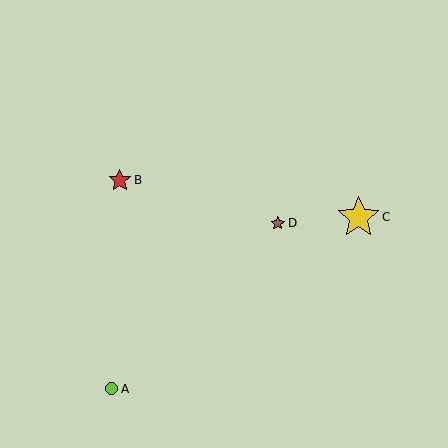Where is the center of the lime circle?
The center of the lime circle is at (112, 389).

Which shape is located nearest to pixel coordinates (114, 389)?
The lime circle (labeled A) at (112, 389) is nearest to that location.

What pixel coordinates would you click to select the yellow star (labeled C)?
Click at (359, 217) to select the yellow star C.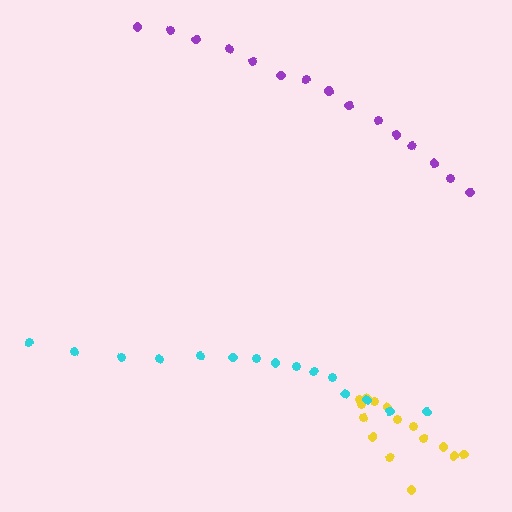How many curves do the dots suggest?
There are 3 distinct paths.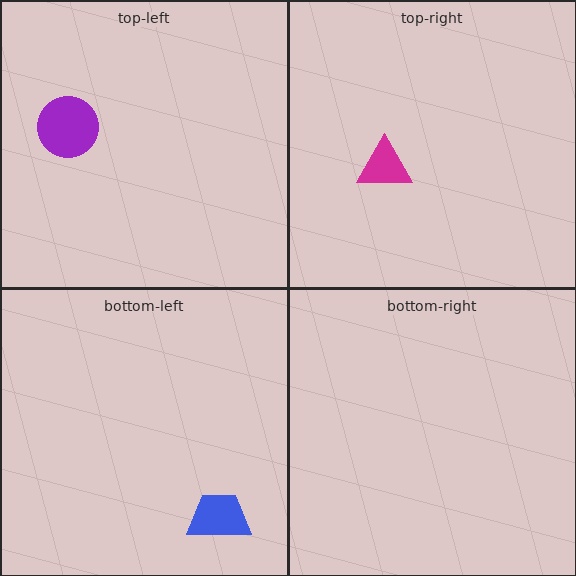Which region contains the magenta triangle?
The top-right region.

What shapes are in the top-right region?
The magenta triangle.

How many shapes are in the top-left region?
1.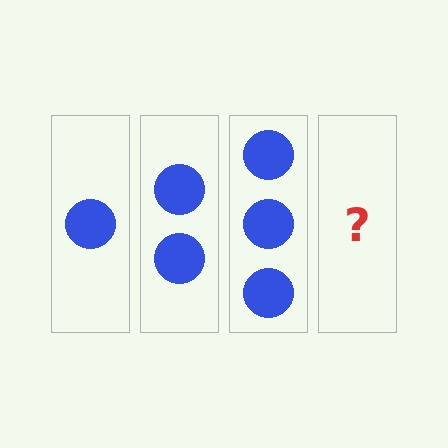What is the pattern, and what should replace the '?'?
The pattern is that each step adds one more circle. The '?' should be 4 circles.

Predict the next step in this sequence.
The next step is 4 circles.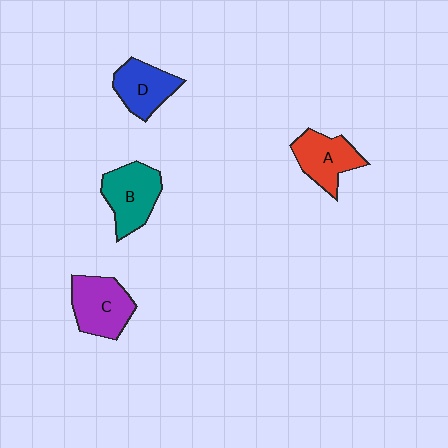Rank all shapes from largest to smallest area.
From largest to smallest: C (purple), B (teal), A (red), D (blue).